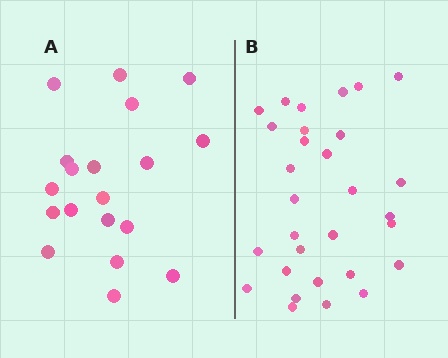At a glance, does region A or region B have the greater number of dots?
Region B (the right region) has more dots.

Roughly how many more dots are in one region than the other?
Region B has roughly 12 or so more dots than region A.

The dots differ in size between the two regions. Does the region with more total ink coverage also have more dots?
No. Region A has more total ink coverage because its dots are larger, but region B actually contains more individual dots. Total area can be misleading — the number of items is what matters here.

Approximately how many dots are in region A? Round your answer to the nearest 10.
About 20 dots. (The exact count is 19, which rounds to 20.)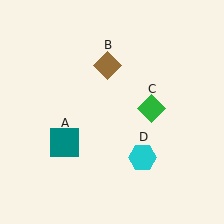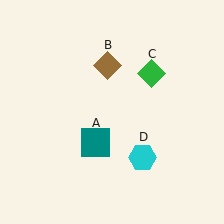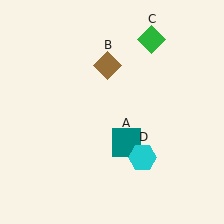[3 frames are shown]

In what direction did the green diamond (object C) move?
The green diamond (object C) moved up.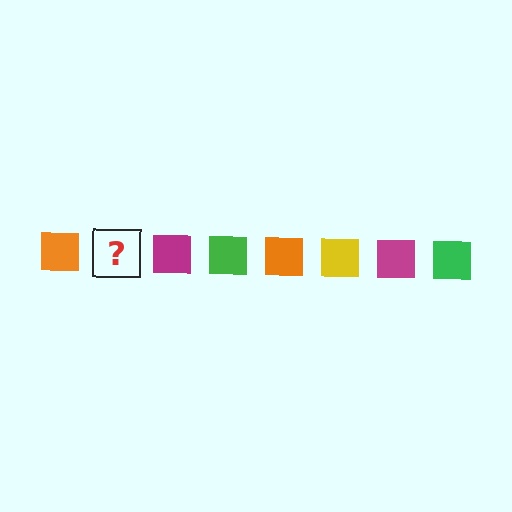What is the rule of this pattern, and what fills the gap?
The rule is that the pattern cycles through orange, yellow, magenta, green squares. The gap should be filled with a yellow square.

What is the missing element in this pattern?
The missing element is a yellow square.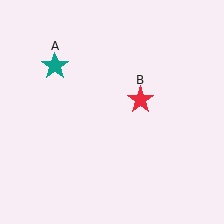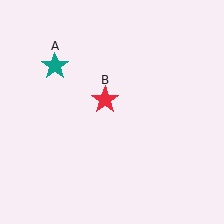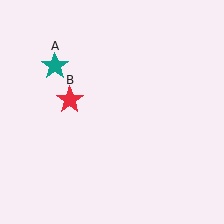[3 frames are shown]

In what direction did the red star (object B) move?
The red star (object B) moved left.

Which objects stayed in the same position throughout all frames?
Teal star (object A) remained stationary.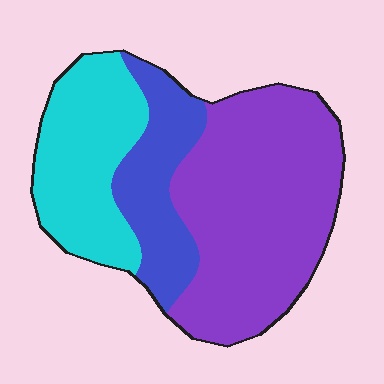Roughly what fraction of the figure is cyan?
Cyan covers around 30% of the figure.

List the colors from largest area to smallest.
From largest to smallest: purple, cyan, blue.